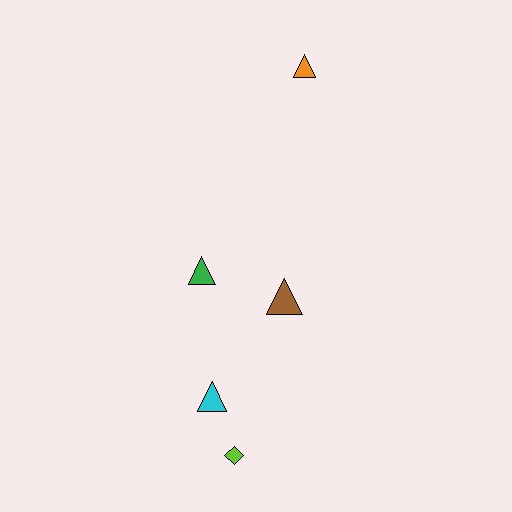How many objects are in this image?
There are 5 objects.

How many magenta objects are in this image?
There are no magenta objects.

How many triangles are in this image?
There are 4 triangles.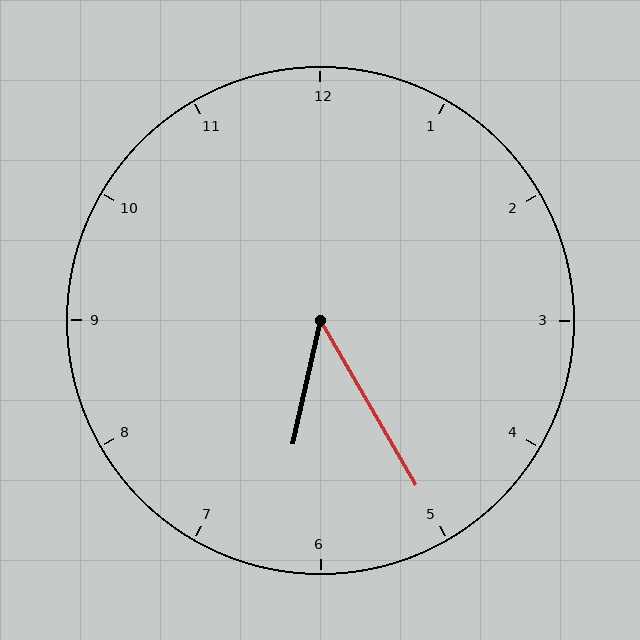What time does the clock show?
6:25.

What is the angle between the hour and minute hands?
Approximately 42 degrees.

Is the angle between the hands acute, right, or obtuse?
It is acute.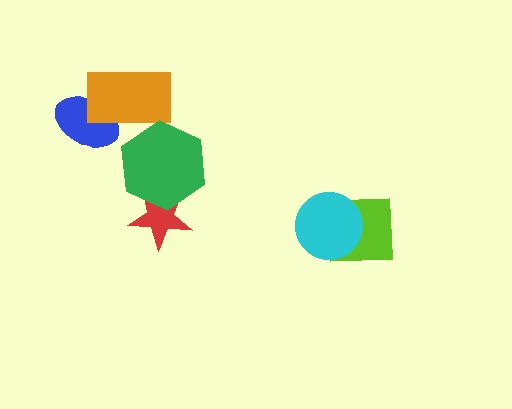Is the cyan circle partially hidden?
No, no other shape covers it.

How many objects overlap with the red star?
1 object overlaps with the red star.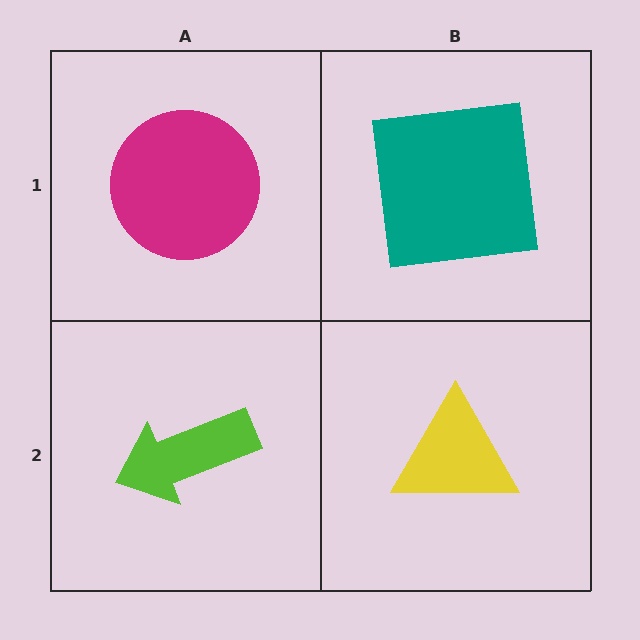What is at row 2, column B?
A yellow triangle.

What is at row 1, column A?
A magenta circle.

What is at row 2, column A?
A lime arrow.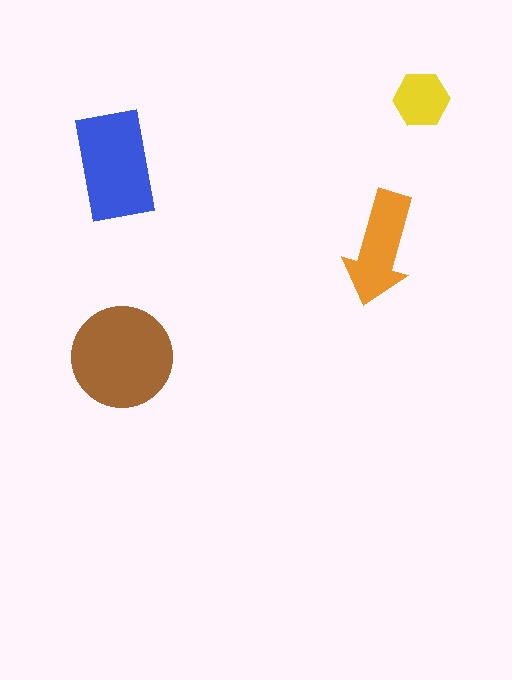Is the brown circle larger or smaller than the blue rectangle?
Larger.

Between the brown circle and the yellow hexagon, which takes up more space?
The brown circle.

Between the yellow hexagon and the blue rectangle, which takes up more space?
The blue rectangle.